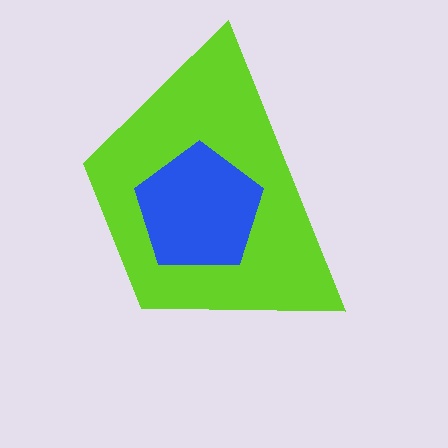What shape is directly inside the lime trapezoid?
The blue pentagon.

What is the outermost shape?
The lime trapezoid.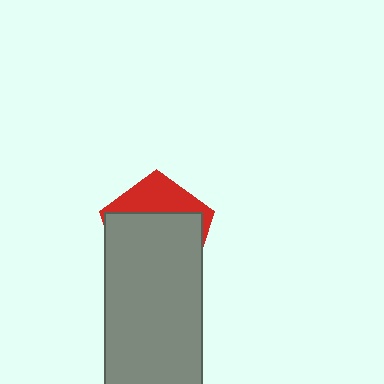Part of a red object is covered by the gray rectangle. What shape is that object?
It is a pentagon.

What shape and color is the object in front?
The object in front is a gray rectangle.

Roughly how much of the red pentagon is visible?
A small part of it is visible (roughly 30%).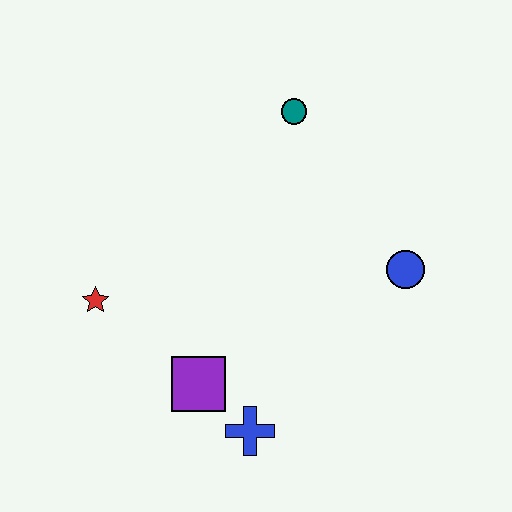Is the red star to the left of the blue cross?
Yes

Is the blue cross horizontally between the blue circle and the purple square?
Yes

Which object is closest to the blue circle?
The teal circle is closest to the blue circle.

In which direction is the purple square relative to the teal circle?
The purple square is below the teal circle.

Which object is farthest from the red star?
The blue circle is farthest from the red star.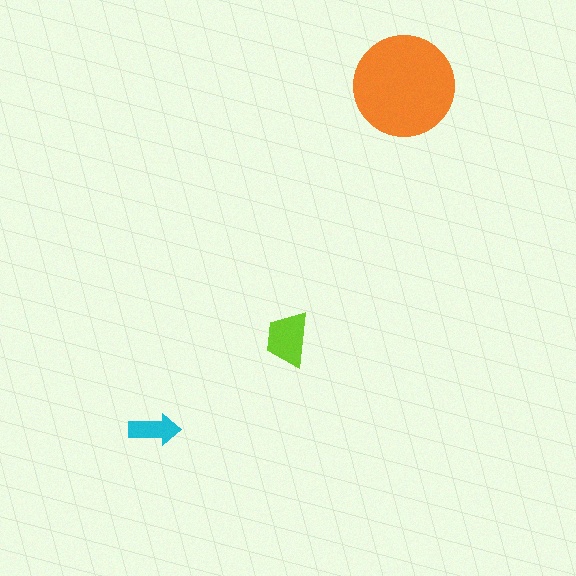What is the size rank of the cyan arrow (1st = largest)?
3rd.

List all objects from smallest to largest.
The cyan arrow, the lime trapezoid, the orange circle.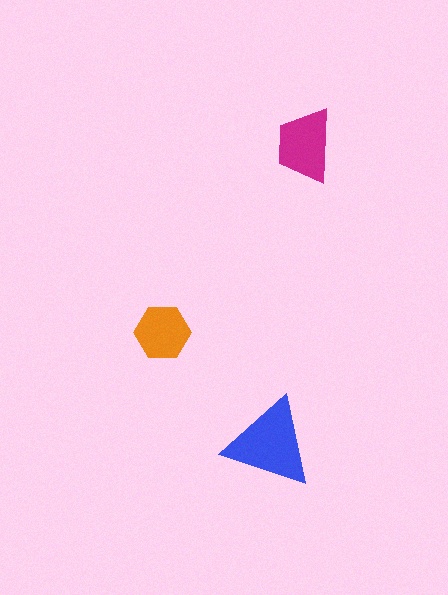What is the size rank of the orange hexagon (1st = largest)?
3rd.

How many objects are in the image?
There are 3 objects in the image.